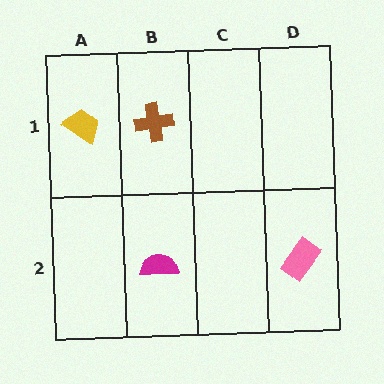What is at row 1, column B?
A brown cross.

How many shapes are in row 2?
2 shapes.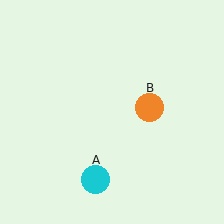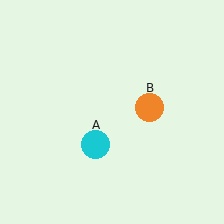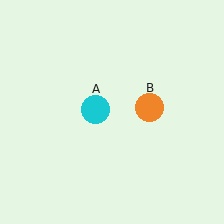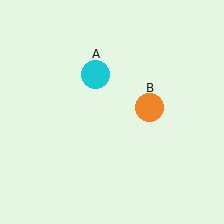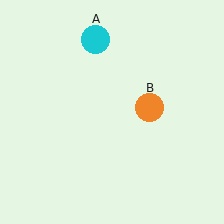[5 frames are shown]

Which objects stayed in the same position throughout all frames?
Orange circle (object B) remained stationary.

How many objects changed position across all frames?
1 object changed position: cyan circle (object A).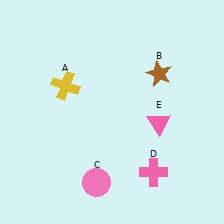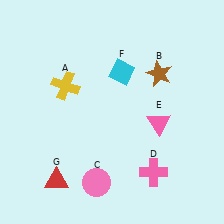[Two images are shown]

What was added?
A cyan diamond (F), a red triangle (G) were added in Image 2.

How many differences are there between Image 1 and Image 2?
There are 2 differences between the two images.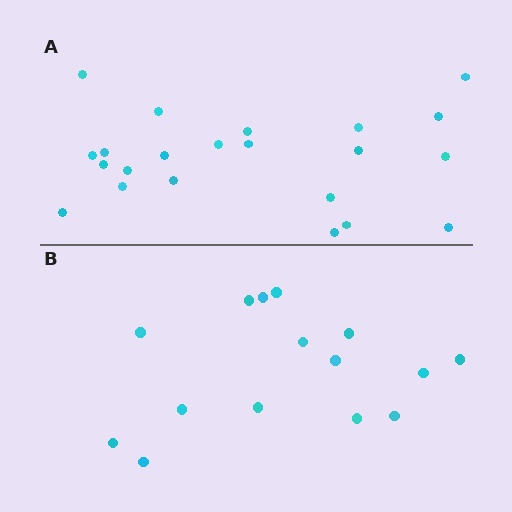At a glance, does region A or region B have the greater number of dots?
Region A (the top region) has more dots.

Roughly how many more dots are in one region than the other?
Region A has roughly 8 or so more dots than region B.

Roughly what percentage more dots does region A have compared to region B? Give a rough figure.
About 45% more.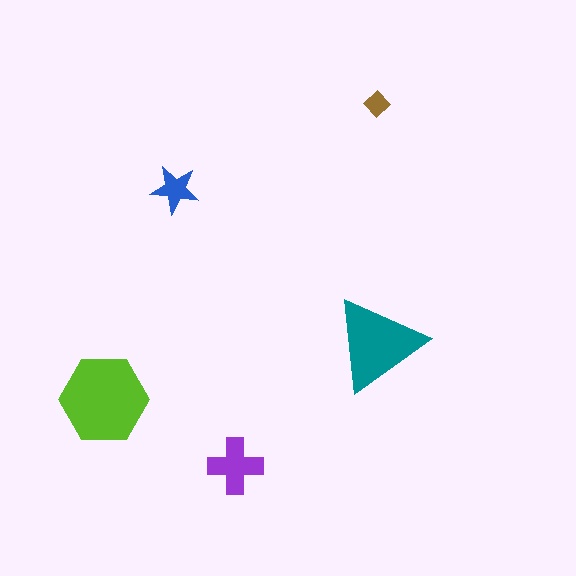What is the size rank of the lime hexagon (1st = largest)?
1st.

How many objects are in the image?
There are 5 objects in the image.